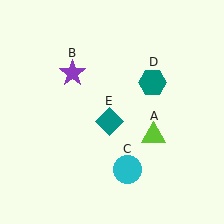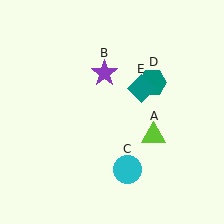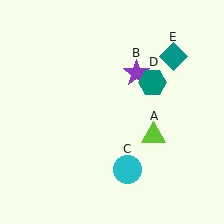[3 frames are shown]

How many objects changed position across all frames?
2 objects changed position: purple star (object B), teal diamond (object E).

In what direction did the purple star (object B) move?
The purple star (object B) moved right.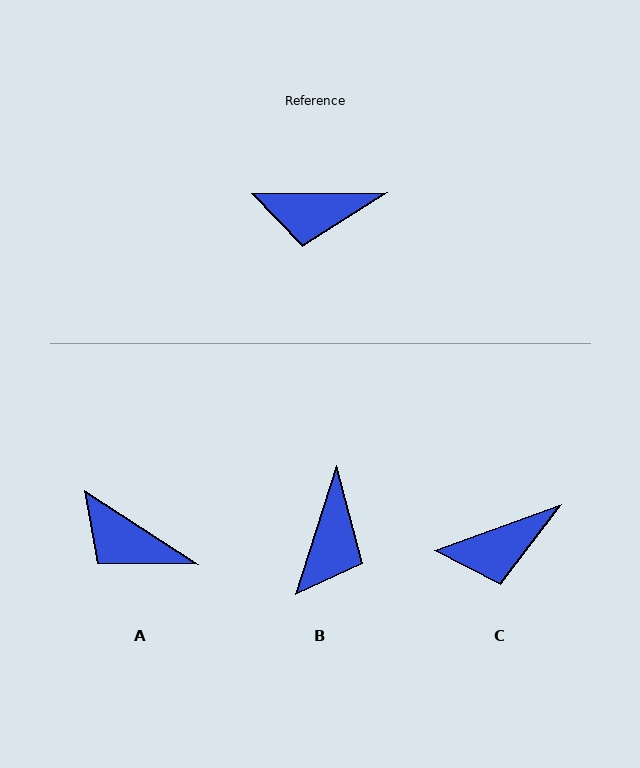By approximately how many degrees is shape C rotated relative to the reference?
Approximately 20 degrees counter-clockwise.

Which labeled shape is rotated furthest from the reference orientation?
B, about 73 degrees away.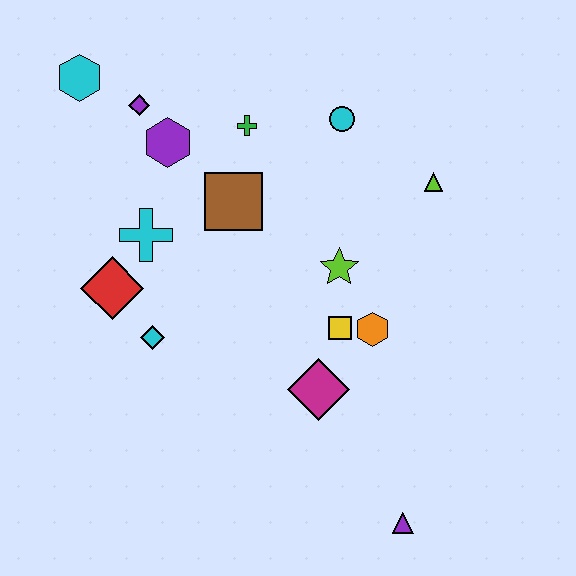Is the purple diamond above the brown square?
Yes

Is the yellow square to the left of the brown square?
No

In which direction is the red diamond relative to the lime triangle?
The red diamond is to the left of the lime triangle.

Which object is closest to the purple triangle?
The magenta diamond is closest to the purple triangle.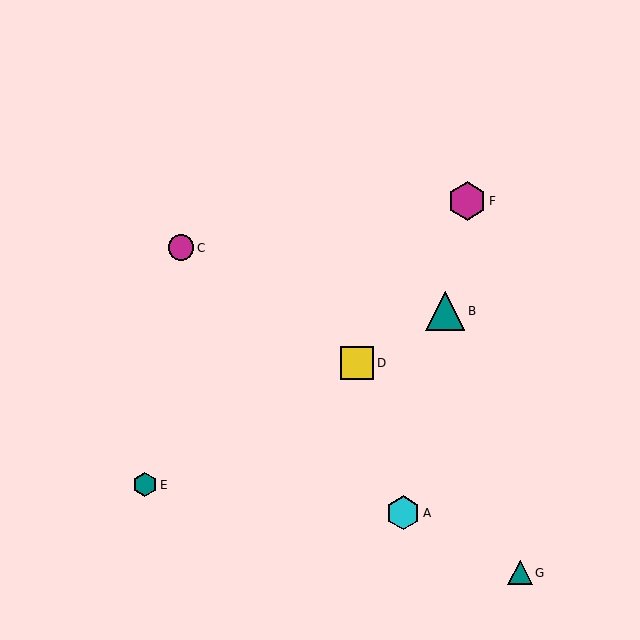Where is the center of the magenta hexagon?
The center of the magenta hexagon is at (467, 201).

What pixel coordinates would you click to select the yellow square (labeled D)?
Click at (357, 363) to select the yellow square D.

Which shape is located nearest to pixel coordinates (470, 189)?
The magenta hexagon (labeled F) at (467, 201) is nearest to that location.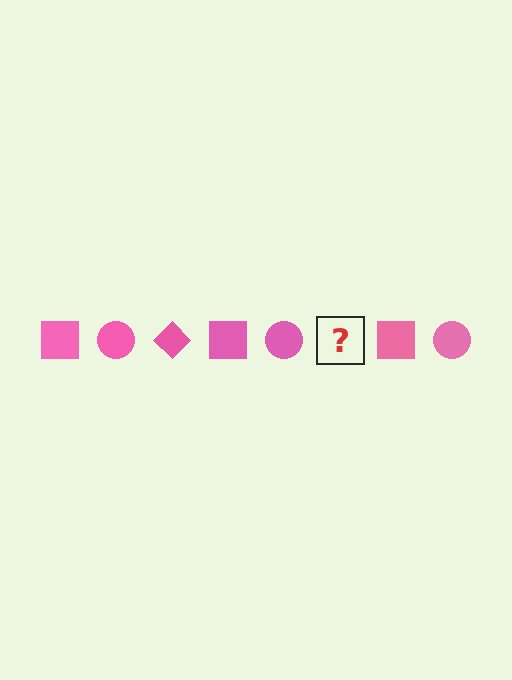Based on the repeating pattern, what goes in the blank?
The blank should be a pink diamond.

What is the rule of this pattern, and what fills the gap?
The rule is that the pattern cycles through square, circle, diamond shapes in pink. The gap should be filled with a pink diamond.